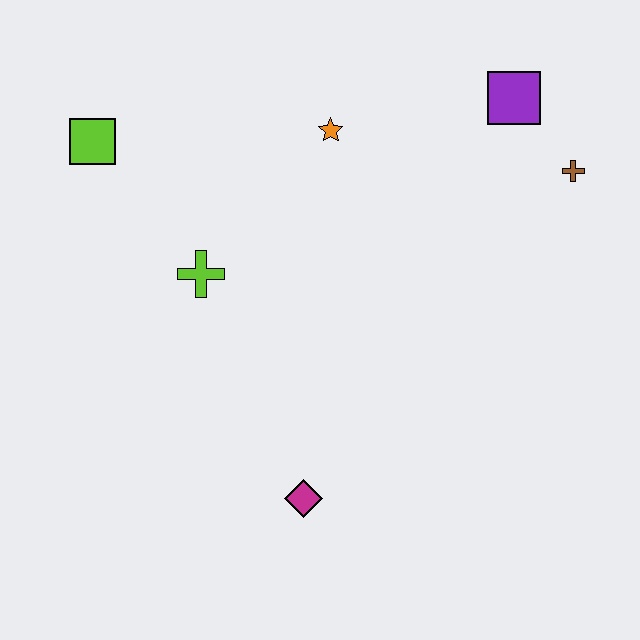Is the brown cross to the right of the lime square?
Yes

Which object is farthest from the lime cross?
The brown cross is farthest from the lime cross.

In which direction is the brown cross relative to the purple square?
The brown cross is below the purple square.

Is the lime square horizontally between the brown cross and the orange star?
No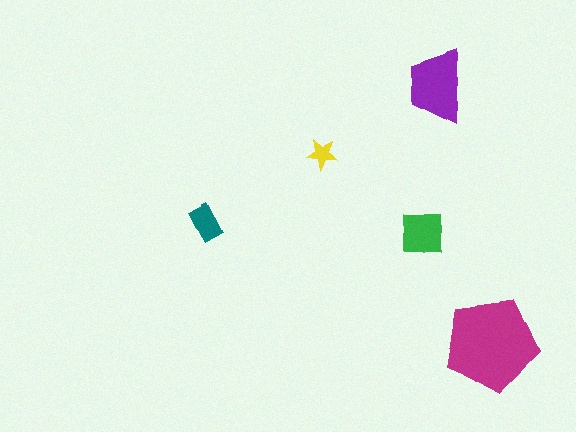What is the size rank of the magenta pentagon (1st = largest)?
1st.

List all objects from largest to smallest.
The magenta pentagon, the purple trapezoid, the green square, the teal rectangle, the yellow star.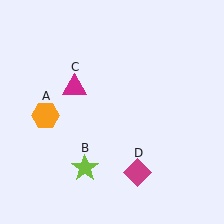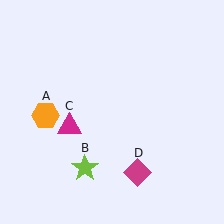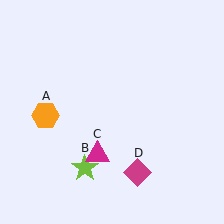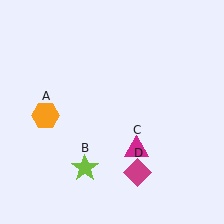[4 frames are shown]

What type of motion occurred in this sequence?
The magenta triangle (object C) rotated counterclockwise around the center of the scene.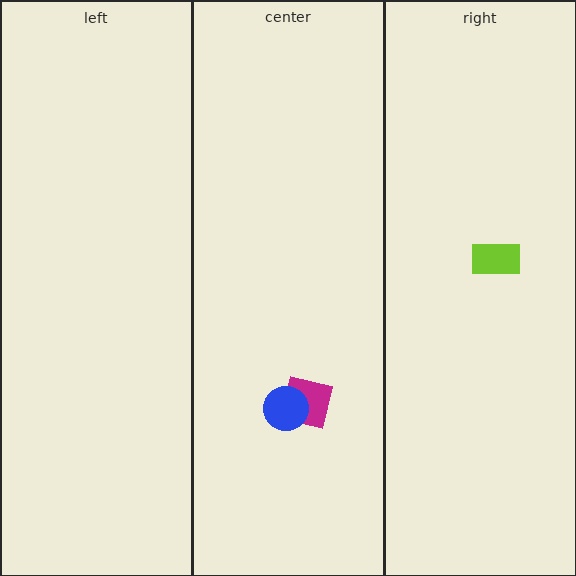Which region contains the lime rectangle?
The right region.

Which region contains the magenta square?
The center region.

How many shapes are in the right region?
1.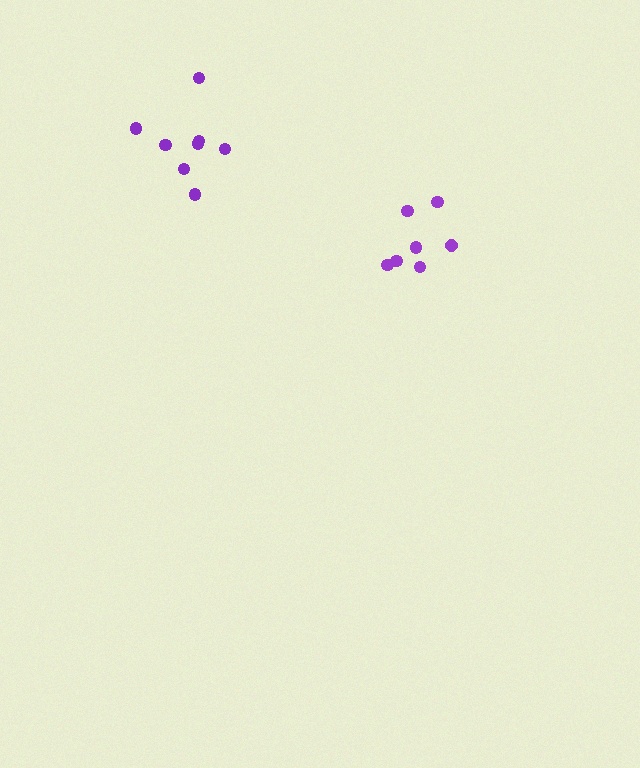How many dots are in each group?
Group 1: 8 dots, Group 2: 7 dots (15 total).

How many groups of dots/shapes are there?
There are 2 groups.